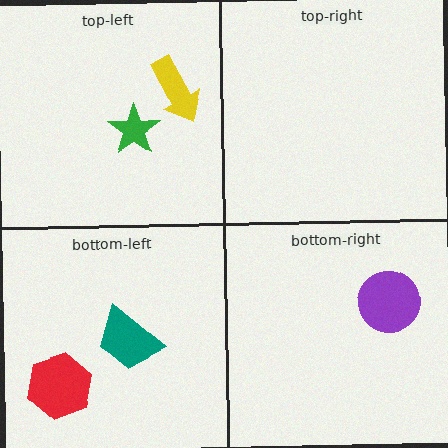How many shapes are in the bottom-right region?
1.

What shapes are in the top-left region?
The green star, the yellow arrow.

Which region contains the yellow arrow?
The top-left region.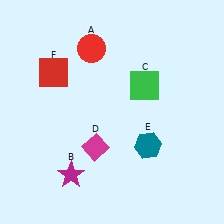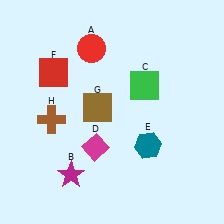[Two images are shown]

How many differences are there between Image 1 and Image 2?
There are 2 differences between the two images.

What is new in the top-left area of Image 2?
A brown square (G) was added in the top-left area of Image 2.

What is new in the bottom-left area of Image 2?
A brown cross (H) was added in the bottom-left area of Image 2.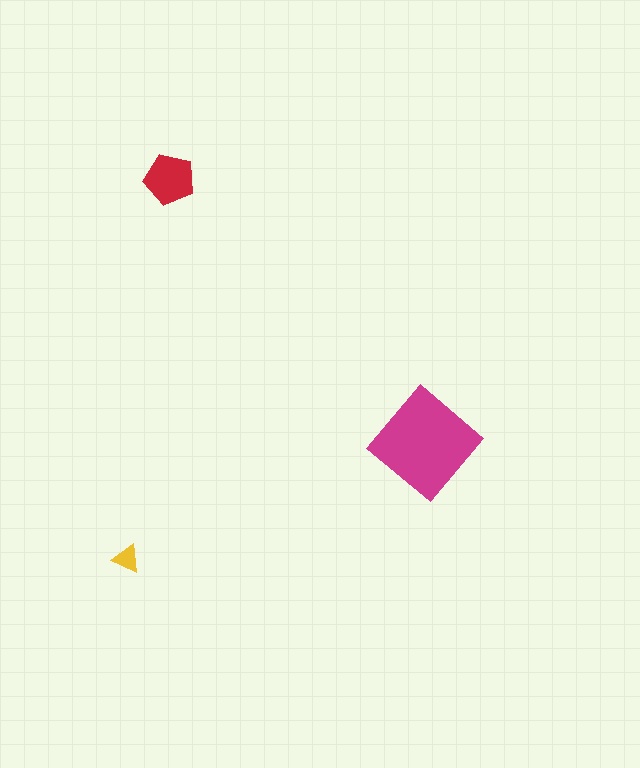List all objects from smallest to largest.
The yellow triangle, the red pentagon, the magenta diamond.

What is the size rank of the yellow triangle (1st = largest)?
3rd.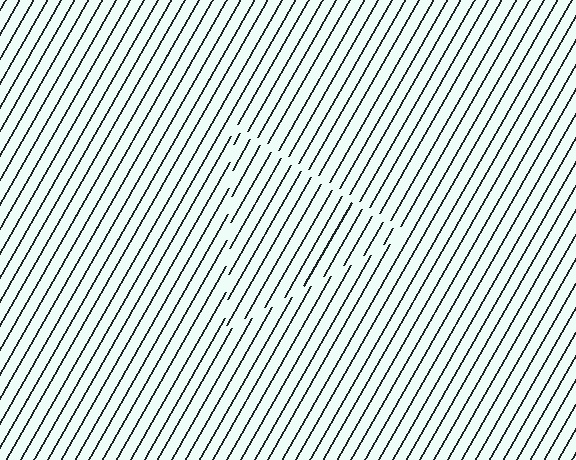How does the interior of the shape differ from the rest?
The interior of the shape contains the same grating, shifted by half a period — the contour is defined by the phase discontinuity where line-ends from the inner and outer gratings abut.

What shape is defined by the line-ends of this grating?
An illusory triangle. The interior of the shape contains the same grating, shifted by half a period — the contour is defined by the phase discontinuity where line-ends from the inner and outer gratings abut.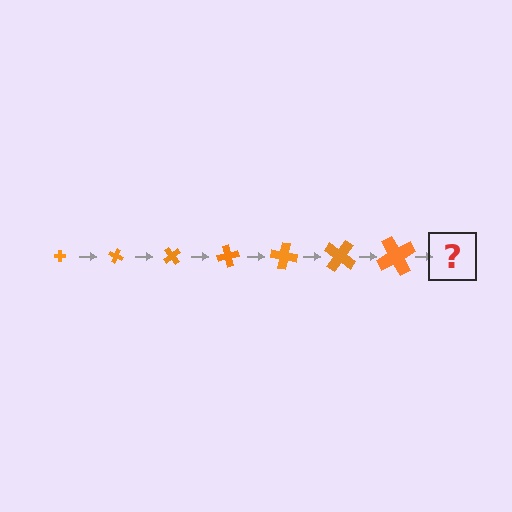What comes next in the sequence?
The next element should be a cross, larger than the previous one and rotated 175 degrees from the start.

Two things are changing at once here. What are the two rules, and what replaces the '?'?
The two rules are that the cross grows larger each step and it rotates 25 degrees each step. The '?' should be a cross, larger than the previous one and rotated 175 degrees from the start.